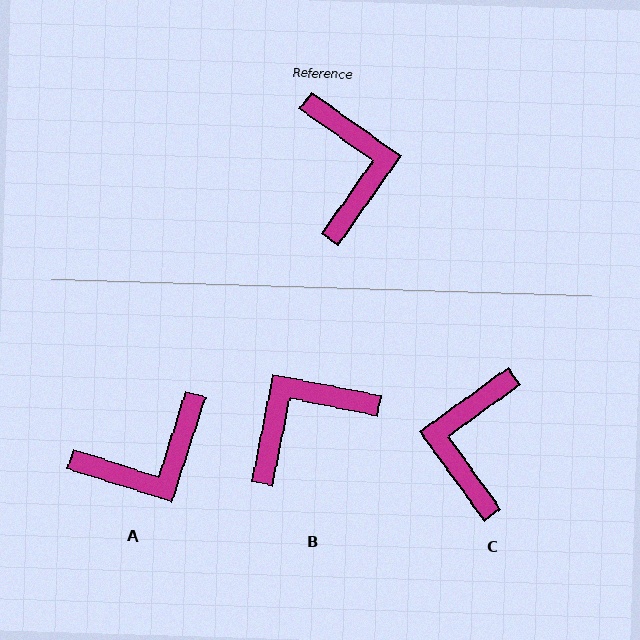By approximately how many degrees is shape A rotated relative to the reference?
Approximately 73 degrees clockwise.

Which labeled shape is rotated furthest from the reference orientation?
C, about 161 degrees away.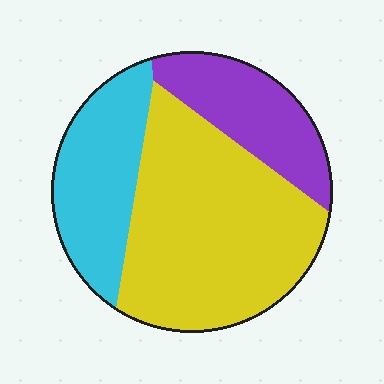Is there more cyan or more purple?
Cyan.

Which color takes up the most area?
Yellow, at roughly 55%.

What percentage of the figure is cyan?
Cyan covers 25% of the figure.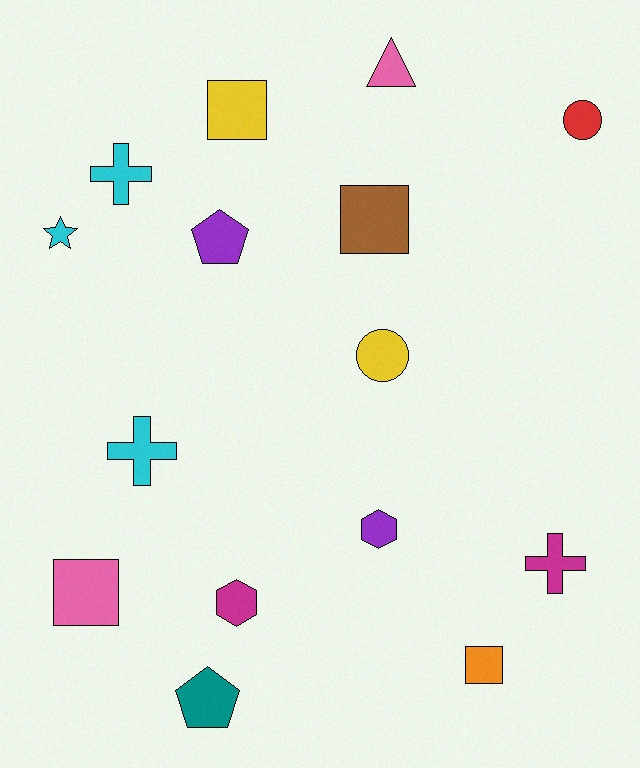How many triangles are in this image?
There is 1 triangle.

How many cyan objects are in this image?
There are 3 cyan objects.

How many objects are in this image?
There are 15 objects.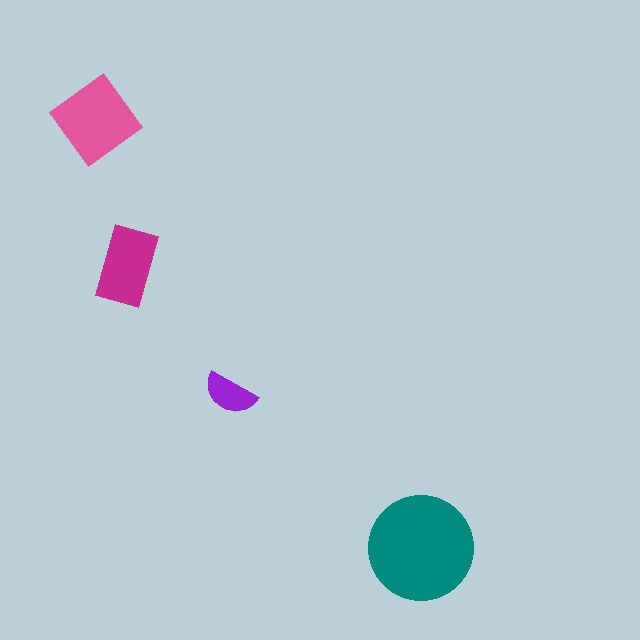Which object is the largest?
The teal circle.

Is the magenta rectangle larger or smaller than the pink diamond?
Smaller.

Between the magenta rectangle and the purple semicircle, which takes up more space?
The magenta rectangle.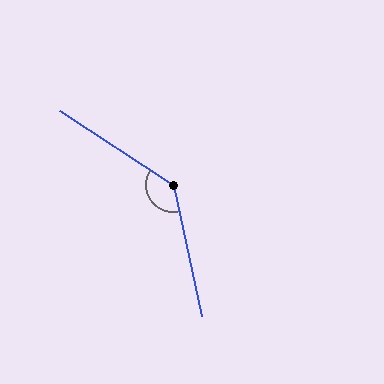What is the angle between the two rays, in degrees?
Approximately 135 degrees.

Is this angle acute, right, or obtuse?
It is obtuse.